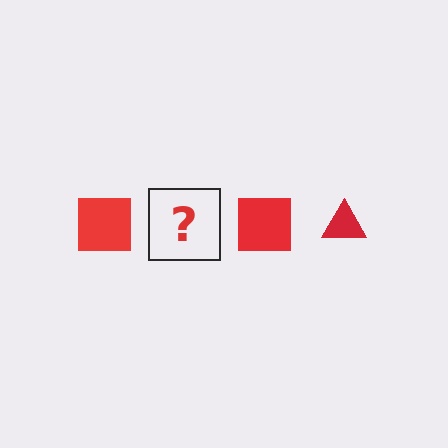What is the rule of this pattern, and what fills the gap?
The rule is that the pattern cycles through square, triangle shapes in red. The gap should be filled with a red triangle.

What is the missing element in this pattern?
The missing element is a red triangle.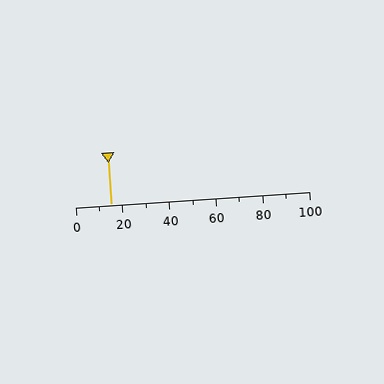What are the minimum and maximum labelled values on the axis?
The axis runs from 0 to 100.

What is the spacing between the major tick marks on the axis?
The major ticks are spaced 20 apart.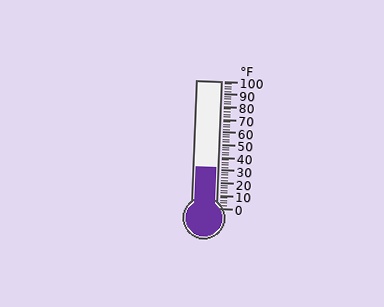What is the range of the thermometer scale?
The thermometer scale ranges from 0°F to 100°F.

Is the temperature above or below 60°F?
The temperature is below 60°F.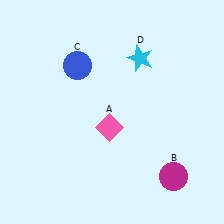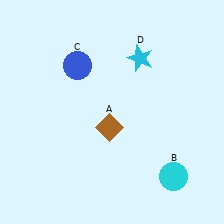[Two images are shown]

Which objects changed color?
A changed from pink to brown. B changed from magenta to cyan.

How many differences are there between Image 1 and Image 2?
There are 2 differences between the two images.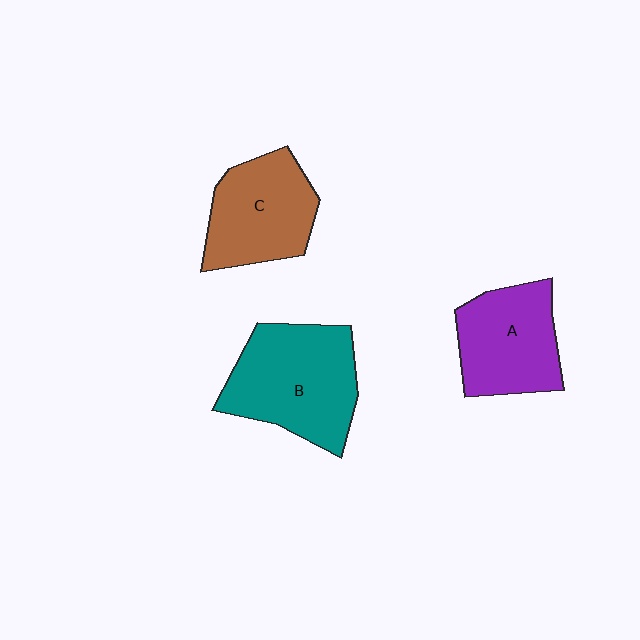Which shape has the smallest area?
Shape A (purple).